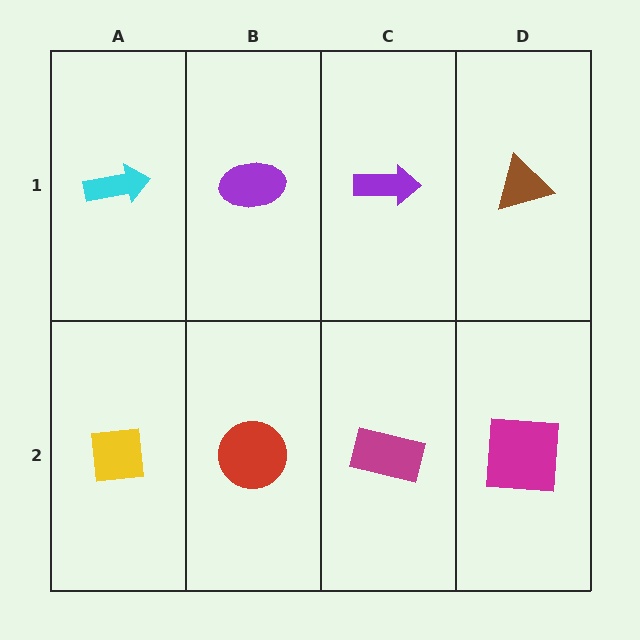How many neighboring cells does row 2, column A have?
2.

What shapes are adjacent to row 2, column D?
A brown triangle (row 1, column D), a magenta rectangle (row 2, column C).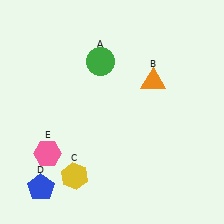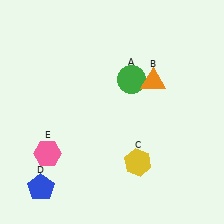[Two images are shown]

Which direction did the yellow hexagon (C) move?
The yellow hexagon (C) moved right.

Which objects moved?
The objects that moved are: the green circle (A), the yellow hexagon (C).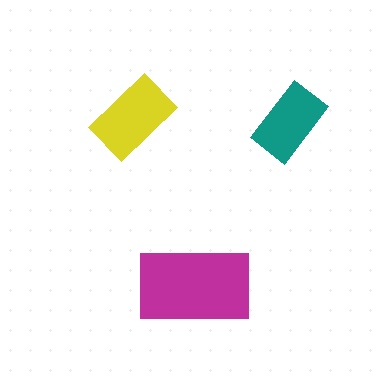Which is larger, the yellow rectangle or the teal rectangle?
The yellow one.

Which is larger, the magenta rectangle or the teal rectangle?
The magenta one.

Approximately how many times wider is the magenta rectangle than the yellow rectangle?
About 1.5 times wider.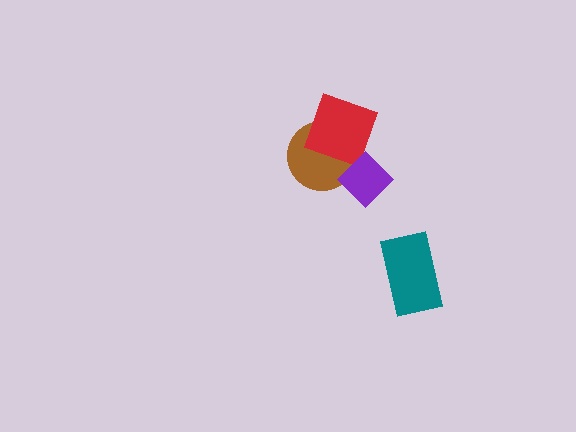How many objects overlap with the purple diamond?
1 object overlaps with the purple diamond.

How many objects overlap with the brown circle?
2 objects overlap with the brown circle.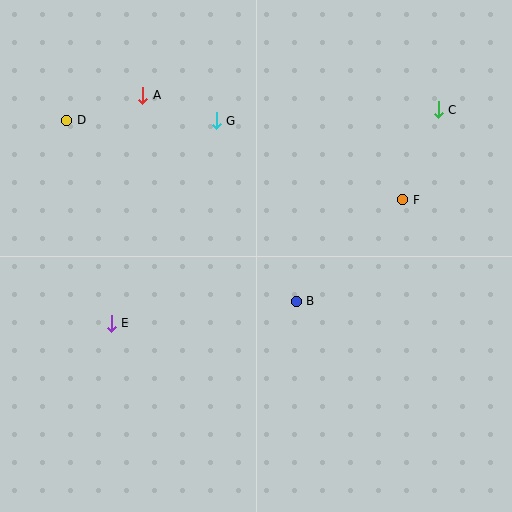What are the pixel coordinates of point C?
Point C is at (438, 110).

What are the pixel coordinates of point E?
Point E is at (111, 323).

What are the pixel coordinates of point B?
Point B is at (296, 301).